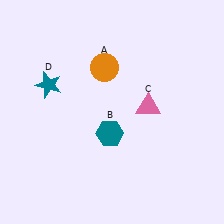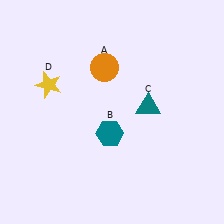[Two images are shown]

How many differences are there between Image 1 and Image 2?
There are 2 differences between the two images.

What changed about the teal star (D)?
In Image 1, D is teal. In Image 2, it changed to yellow.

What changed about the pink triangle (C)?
In Image 1, C is pink. In Image 2, it changed to teal.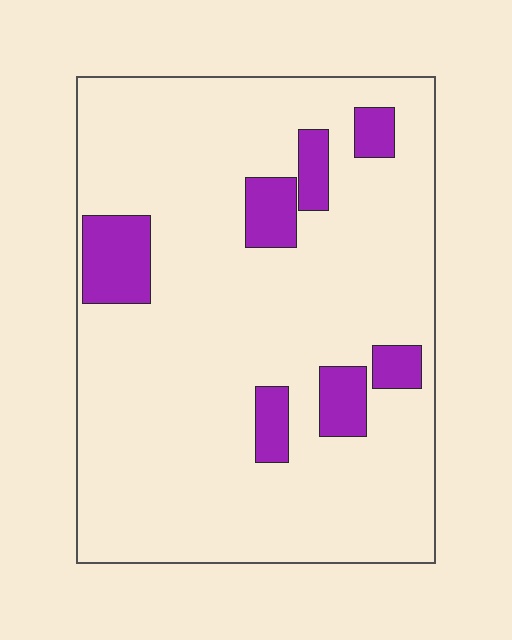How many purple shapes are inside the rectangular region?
7.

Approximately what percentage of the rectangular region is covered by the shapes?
Approximately 15%.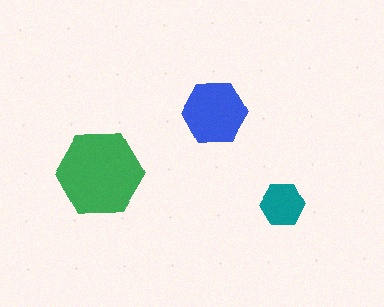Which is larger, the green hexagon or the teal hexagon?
The green one.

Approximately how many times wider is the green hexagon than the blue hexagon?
About 1.5 times wider.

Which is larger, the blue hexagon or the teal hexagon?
The blue one.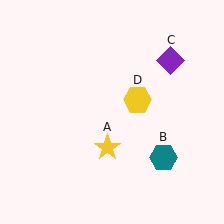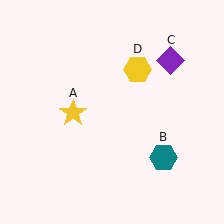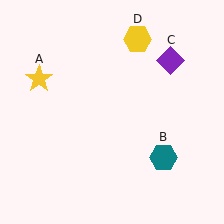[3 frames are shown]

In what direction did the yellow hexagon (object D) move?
The yellow hexagon (object D) moved up.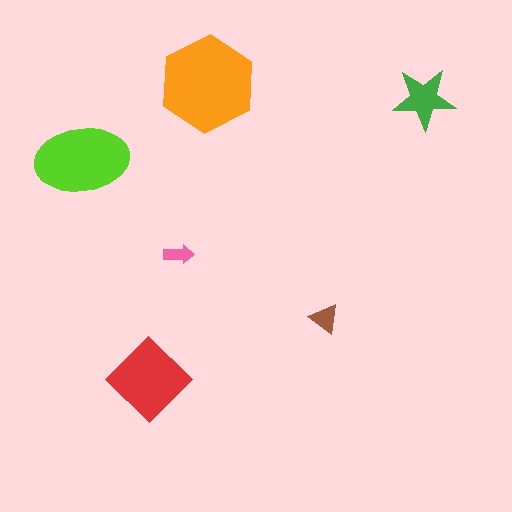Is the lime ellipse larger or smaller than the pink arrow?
Larger.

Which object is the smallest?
The pink arrow.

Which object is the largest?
The orange hexagon.